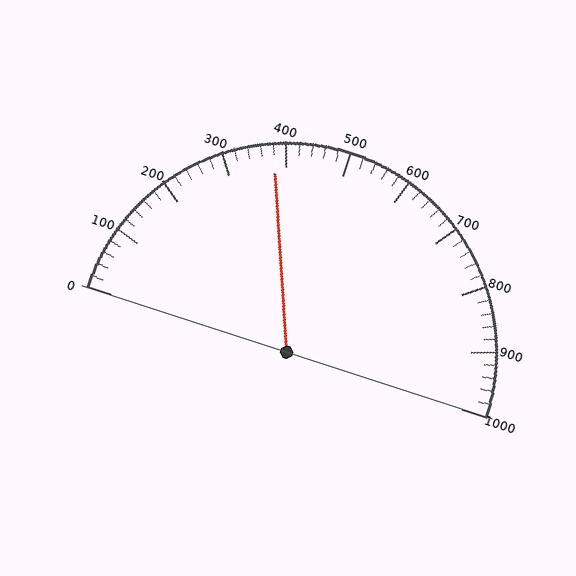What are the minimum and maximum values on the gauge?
The gauge ranges from 0 to 1000.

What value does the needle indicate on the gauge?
The needle indicates approximately 380.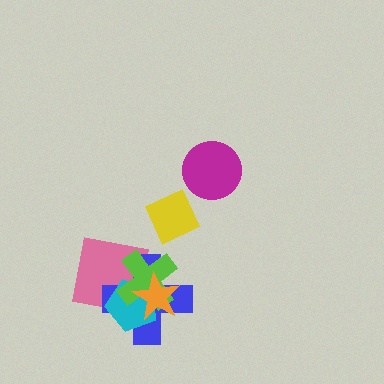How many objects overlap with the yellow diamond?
0 objects overlap with the yellow diamond.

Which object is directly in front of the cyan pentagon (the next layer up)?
The lime cross is directly in front of the cyan pentagon.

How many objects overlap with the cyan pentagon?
4 objects overlap with the cyan pentagon.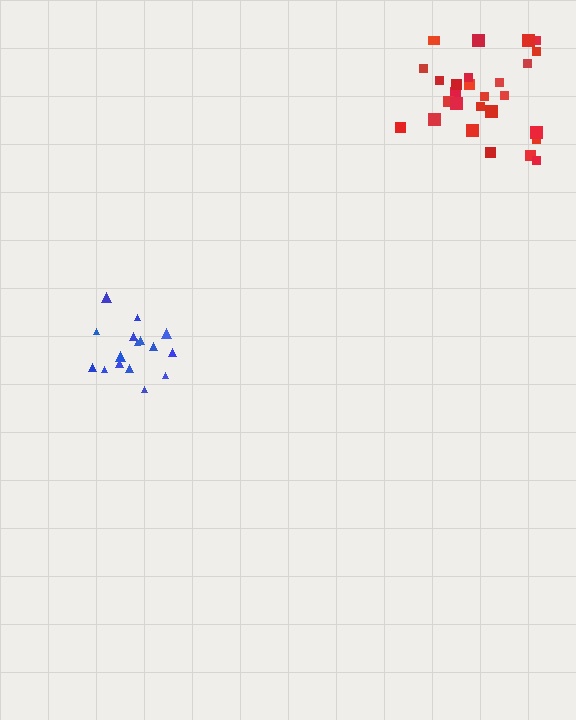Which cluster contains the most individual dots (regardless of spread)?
Red (28).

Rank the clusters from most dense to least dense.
blue, red.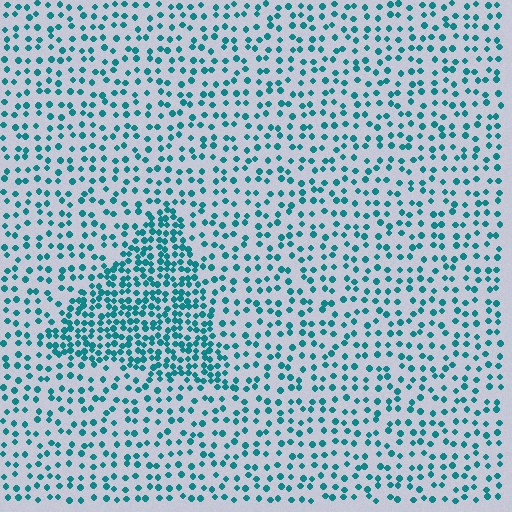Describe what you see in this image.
The image contains small teal elements arranged at two different densities. A triangle-shaped region is visible where the elements are more densely packed than the surrounding area.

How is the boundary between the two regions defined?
The boundary is defined by a change in element density (approximately 2.2x ratio). All elements are the same color, size, and shape.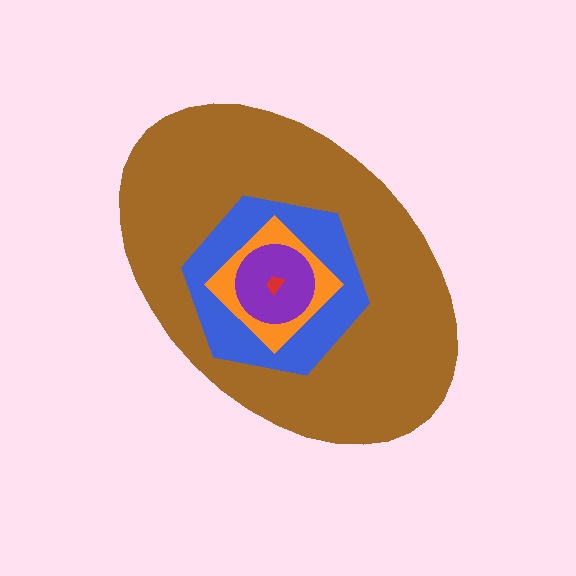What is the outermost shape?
The brown ellipse.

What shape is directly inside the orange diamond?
The purple circle.